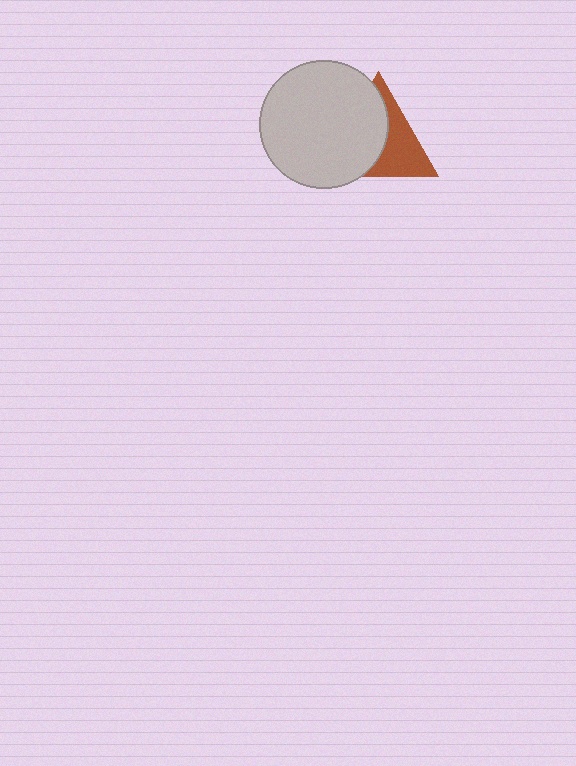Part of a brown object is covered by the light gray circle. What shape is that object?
It is a triangle.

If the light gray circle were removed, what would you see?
You would see the complete brown triangle.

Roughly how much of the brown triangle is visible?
About half of it is visible (roughly 45%).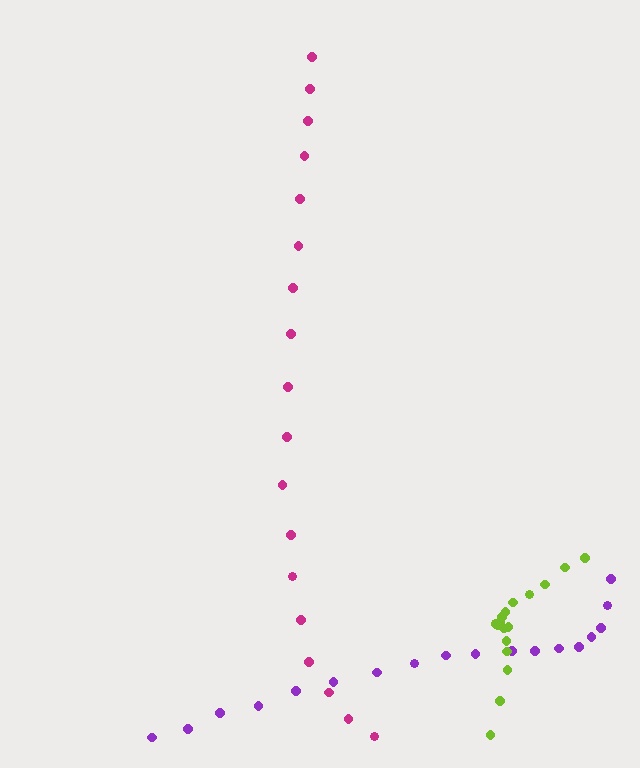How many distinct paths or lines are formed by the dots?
There are 3 distinct paths.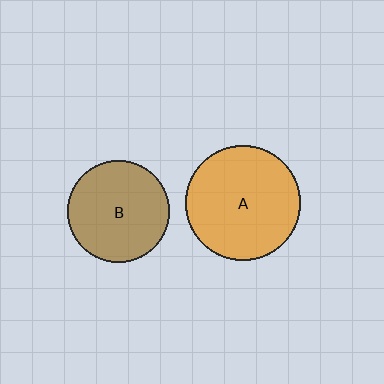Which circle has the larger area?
Circle A (orange).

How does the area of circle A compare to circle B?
Approximately 1.3 times.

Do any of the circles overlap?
No, none of the circles overlap.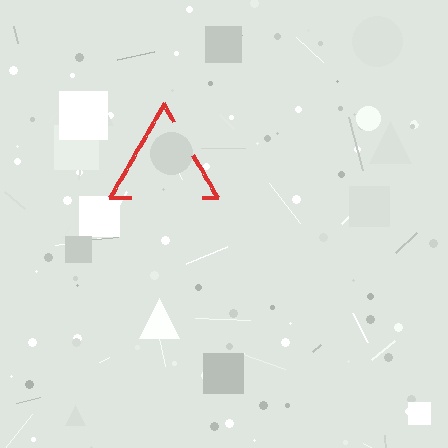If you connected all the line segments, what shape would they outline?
They would outline a triangle.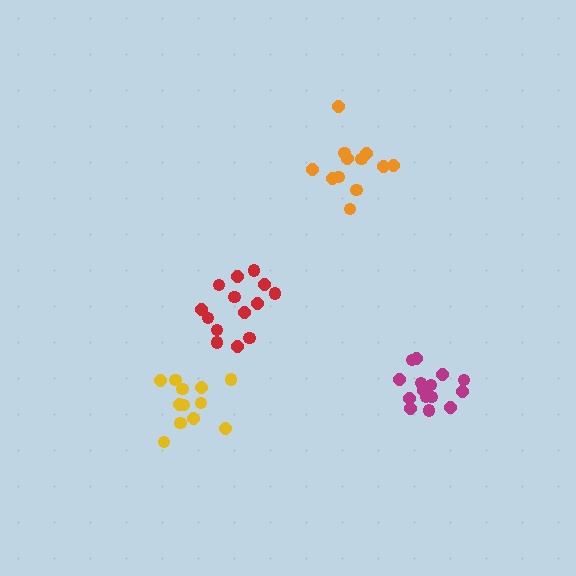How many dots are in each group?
Group 1: 14 dots, Group 2: 12 dots, Group 3: 15 dots, Group 4: 12 dots (53 total).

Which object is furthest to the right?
The magenta cluster is rightmost.